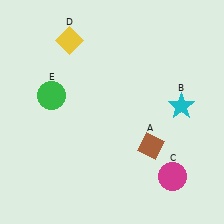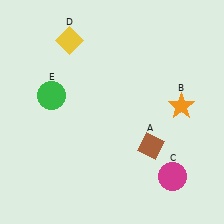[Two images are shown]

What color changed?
The star (B) changed from cyan in Image 1 to orange in Image 2.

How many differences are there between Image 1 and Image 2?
There is 1 difference between the two images.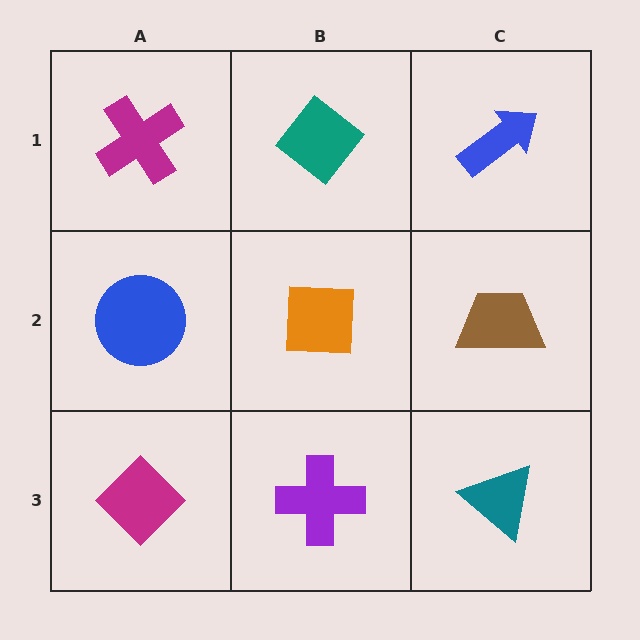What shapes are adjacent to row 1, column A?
A blue circle (row 2, column A), a teal diamond (row 1, column B).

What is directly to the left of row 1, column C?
A teal diamond.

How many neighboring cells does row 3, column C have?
2.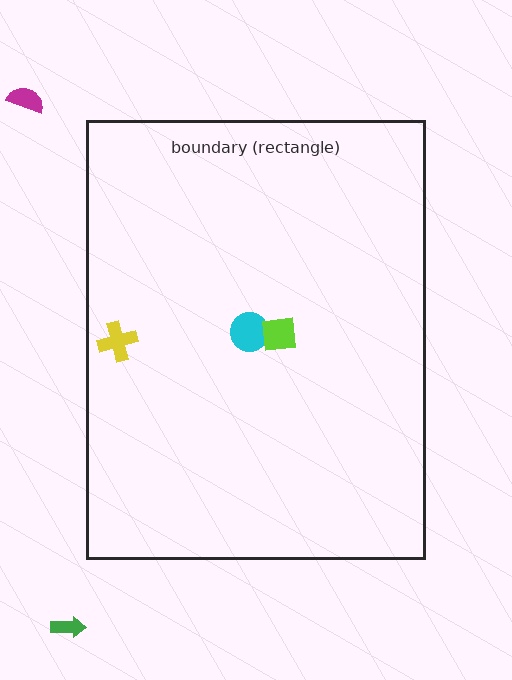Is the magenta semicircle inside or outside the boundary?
Outside.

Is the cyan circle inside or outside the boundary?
Inside.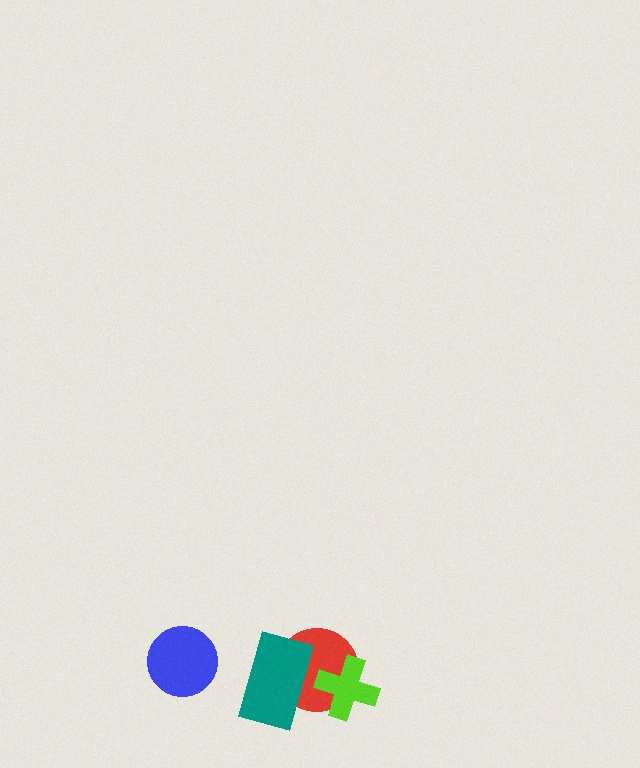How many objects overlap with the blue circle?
0 objects overlap with the blue circle.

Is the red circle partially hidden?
Yes, it is partially covered by another shape.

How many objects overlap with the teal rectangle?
1 object overlaps with the teal rectangle.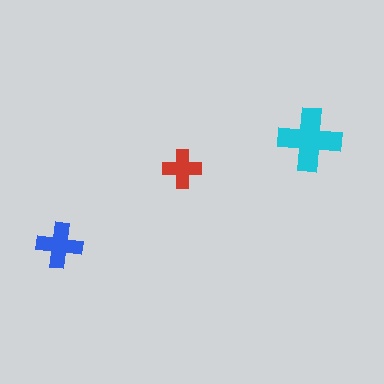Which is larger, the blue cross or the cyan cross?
The cyan one.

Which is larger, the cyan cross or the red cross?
The cyan one.